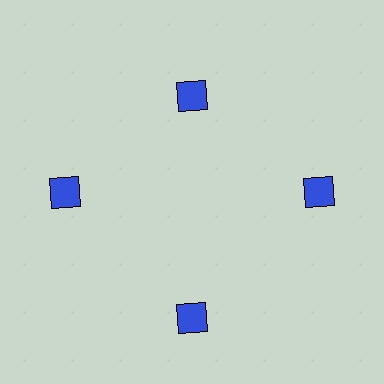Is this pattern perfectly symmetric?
No. The 4 blue squares are arranged in a ring, but one element near the 12 o'clock position is pulled inward toward the center, breaking the 4-fold rotational symmetry.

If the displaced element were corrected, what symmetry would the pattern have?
It would have 4-fold rotational symmetry — the pattern would map onto itself every 90 degrees.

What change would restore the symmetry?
The symmetry would be restored by moving it outward, back onto the ring so that all 4 squares sit at equal angles and equal distance from the center.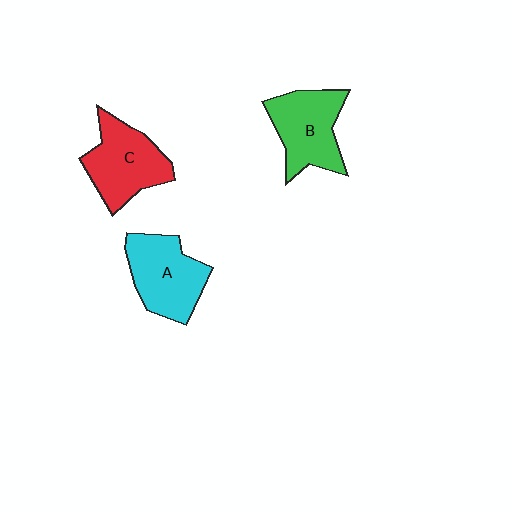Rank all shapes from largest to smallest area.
From largest to smallest: C (red), A (cyan), B (green).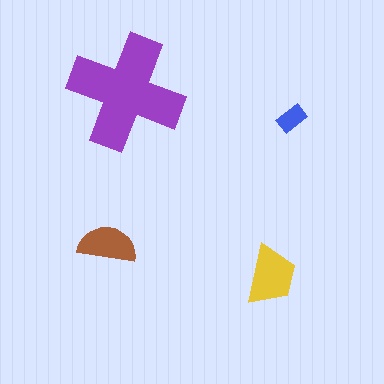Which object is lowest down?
The yellow trapezoid is bottommost.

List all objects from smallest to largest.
The blue rectangle, the brown semicircle, the yellow trapezoid, the purple cross.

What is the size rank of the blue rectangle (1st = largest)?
4th.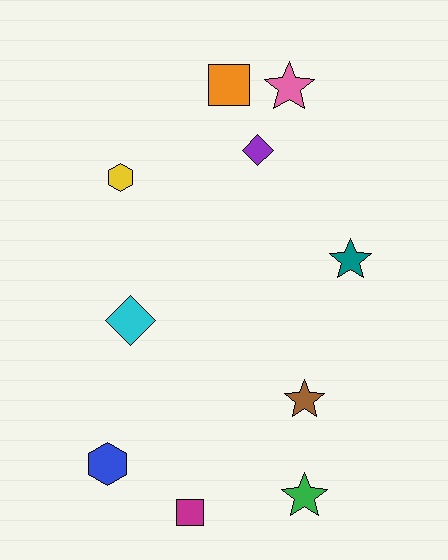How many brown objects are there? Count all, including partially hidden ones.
There is 1 brown object.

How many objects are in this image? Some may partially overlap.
There are 10 objects.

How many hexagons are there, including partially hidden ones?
There are 2 hexagons.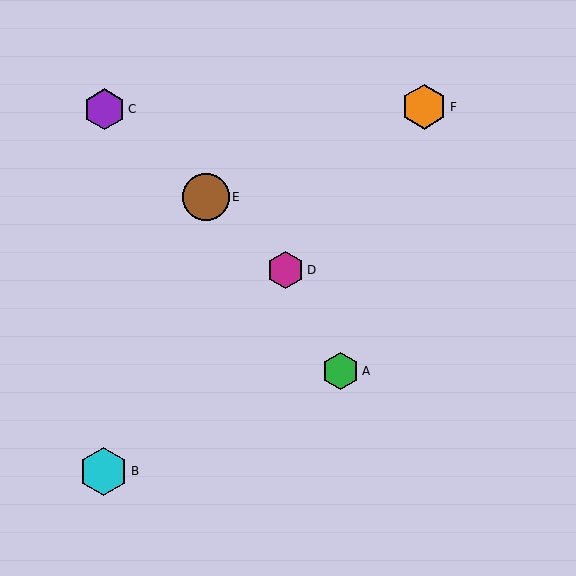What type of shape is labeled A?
Shape A is a green hexagon.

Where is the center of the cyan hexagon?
The center of the cyan hexagon is at (104, 471).